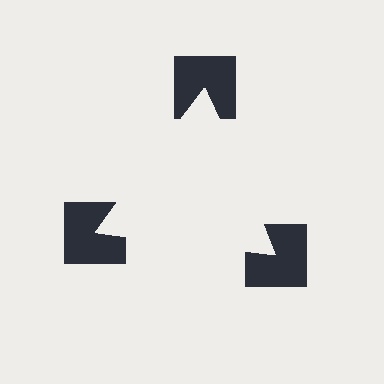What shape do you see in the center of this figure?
An illusory triangle — its edges are inferred from the aligned wedge cuts in the notched squares, not physically drawn.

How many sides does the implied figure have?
3 sides.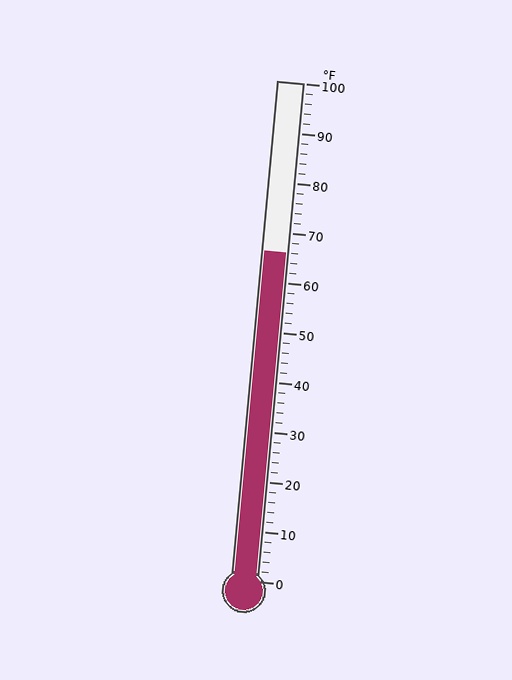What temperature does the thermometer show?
The thermometer shows approximately 66°F.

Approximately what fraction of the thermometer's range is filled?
The thermometer is filled to approximately 65% of its range.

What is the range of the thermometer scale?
The thermometer scale ranges from 0°F to 100°F.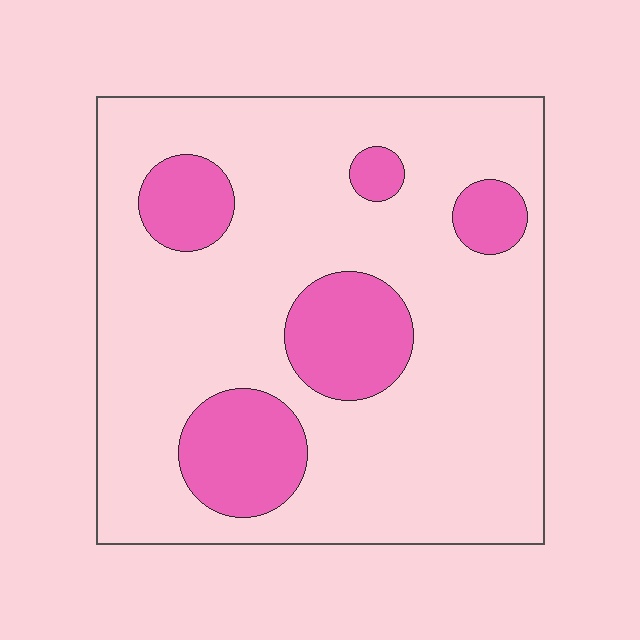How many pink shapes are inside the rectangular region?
5.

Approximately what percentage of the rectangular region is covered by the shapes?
Approximately 20%.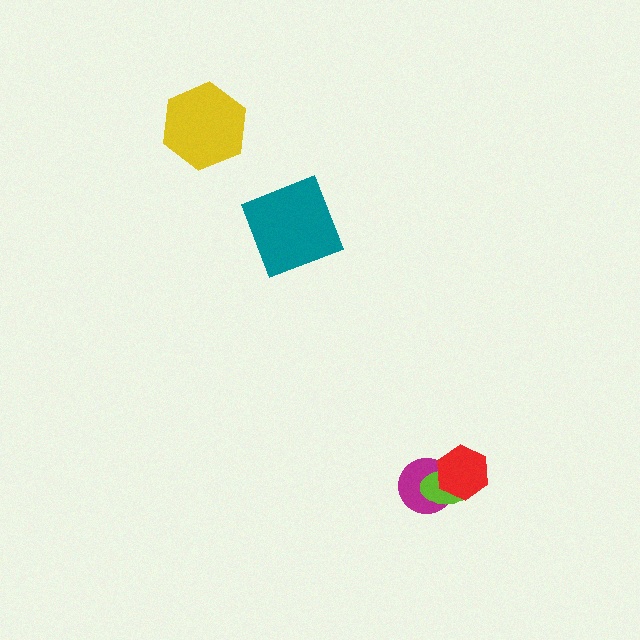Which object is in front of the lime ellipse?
The red hexagon is in front of the lime ellipse.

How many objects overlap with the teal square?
0 objects overlap with the teal square.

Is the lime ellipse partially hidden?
Yes, it is partially covered by another shape.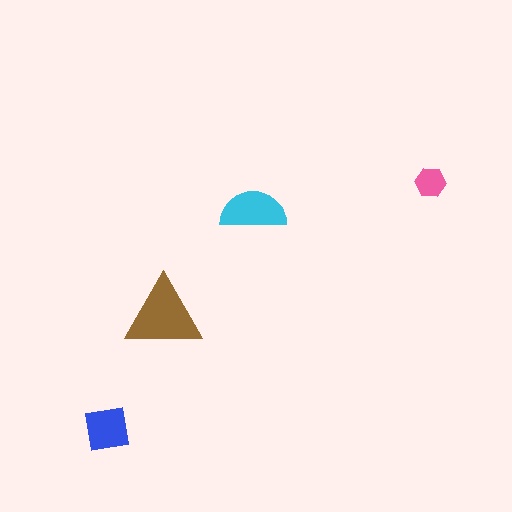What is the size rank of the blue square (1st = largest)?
3rd.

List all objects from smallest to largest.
The pink hexagon, the blue square, the cyan semicircle, the brown triangle.